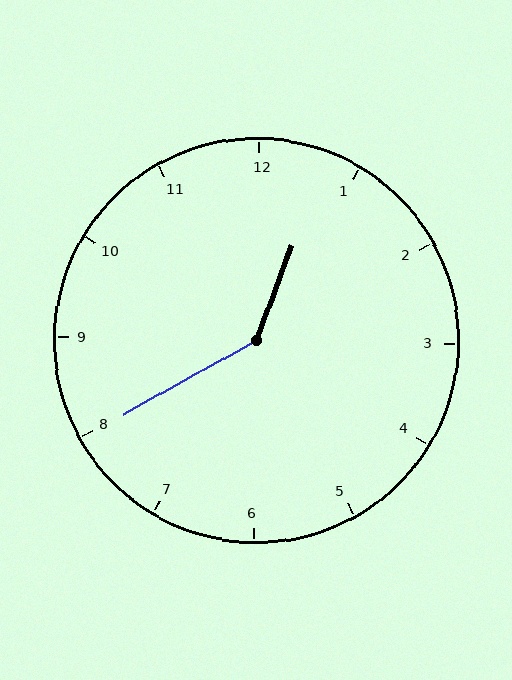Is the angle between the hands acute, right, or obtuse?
It is obtuse.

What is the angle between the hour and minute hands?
Approximately 140 degrees.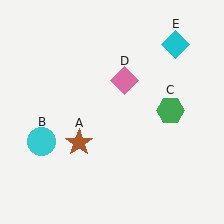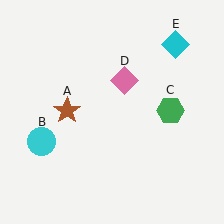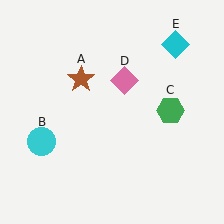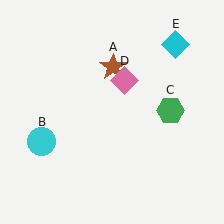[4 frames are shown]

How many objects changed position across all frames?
1 object changed position: brown star (object A).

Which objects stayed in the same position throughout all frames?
Cyan circle (object B) and green hexagon (object C) and pink diamond (object D) and cyan diamond (object E) remained stationary.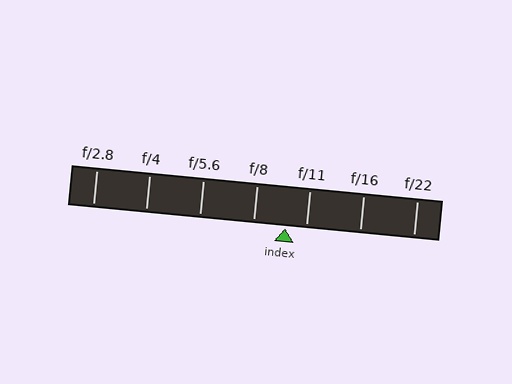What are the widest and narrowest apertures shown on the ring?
The widest aperture shown is f/2.8 and the narrowest is f/22.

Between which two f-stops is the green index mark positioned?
The index mark is between f/8 and f/11.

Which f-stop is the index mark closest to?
The index mark is closest to f/11.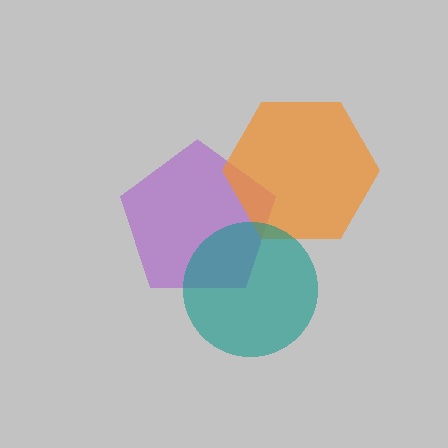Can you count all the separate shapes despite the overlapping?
Yes, there are 3 separate shapes.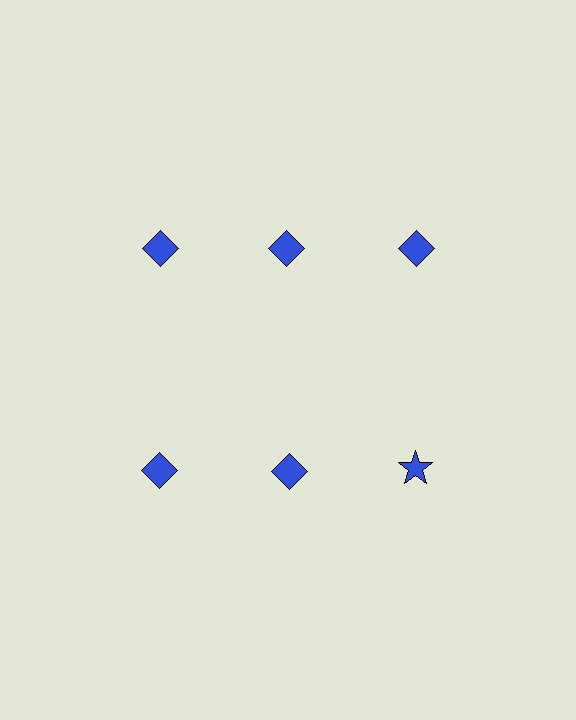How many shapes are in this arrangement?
There are 6 shapes arranged in a grid pattern.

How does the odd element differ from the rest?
It has a different shape: star instead of diamond.